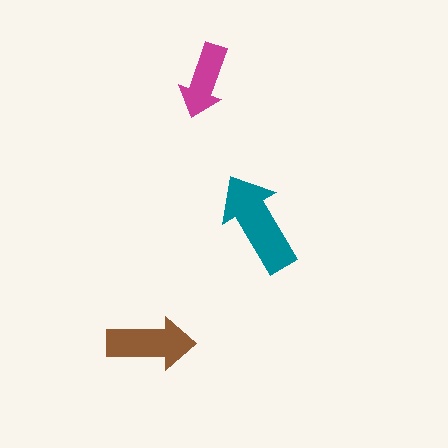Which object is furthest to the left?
The brown arrow is leftmost.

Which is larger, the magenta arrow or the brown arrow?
The brown one.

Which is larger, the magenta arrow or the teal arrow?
The teal one.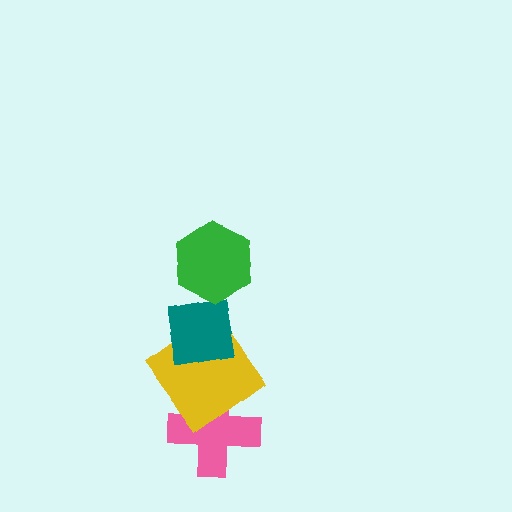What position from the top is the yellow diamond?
The yellow diamond is 3rd from the top.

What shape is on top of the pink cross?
The yellow diamond is on top of the pink cross.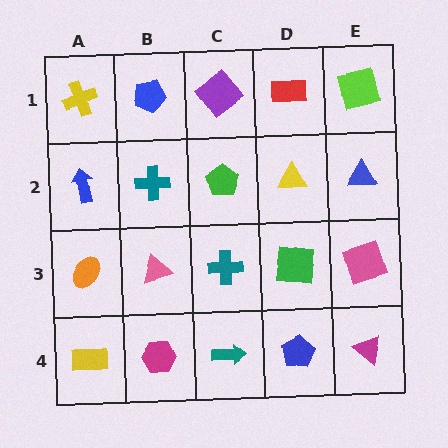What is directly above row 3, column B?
A teal cross.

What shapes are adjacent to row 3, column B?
A teal cross (row 2, column B), a magenta hexagon (row 4, column B), an orange ellipse (row 3, column A), a teal cross (row 3, column C).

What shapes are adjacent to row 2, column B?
A blue pentagon (row 1, column B), a pink triangle (row 3, column B), a blue arrow (row 2, column A), a green pentagon (row 2, column C).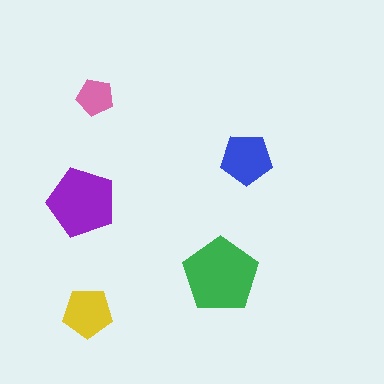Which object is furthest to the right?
The blue pentagon is rightmost.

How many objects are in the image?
There are 5 objects in the image.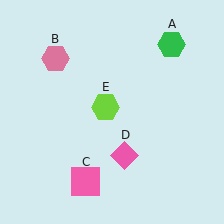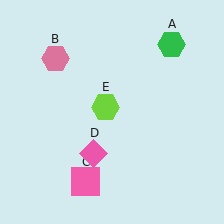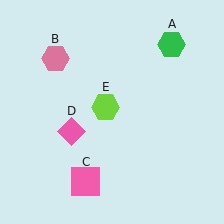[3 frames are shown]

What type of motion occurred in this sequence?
The pink diamond (object D) rotated clockwise around the center of the scene.